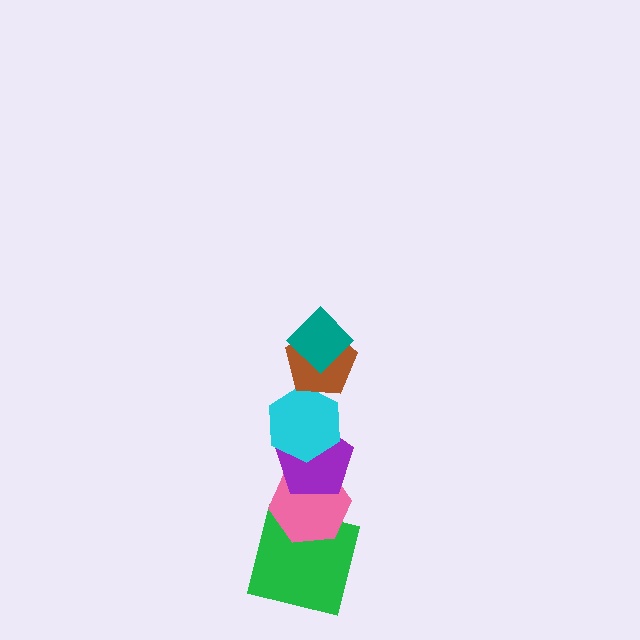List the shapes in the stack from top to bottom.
From top to bottom: the teal diamond, the brown pentagon, the cyan hexagon, the purple pentagon, the pink hexagon, the green square.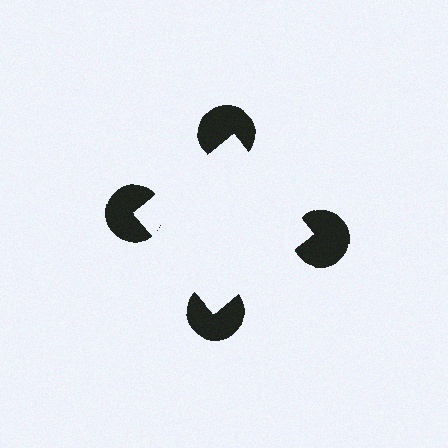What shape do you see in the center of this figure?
An illusory square — its edges are inferred from the aligned wedge cuts in the pac-man discs, not physically drawn.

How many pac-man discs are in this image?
There are 4 — one at each vertex of the illusory square.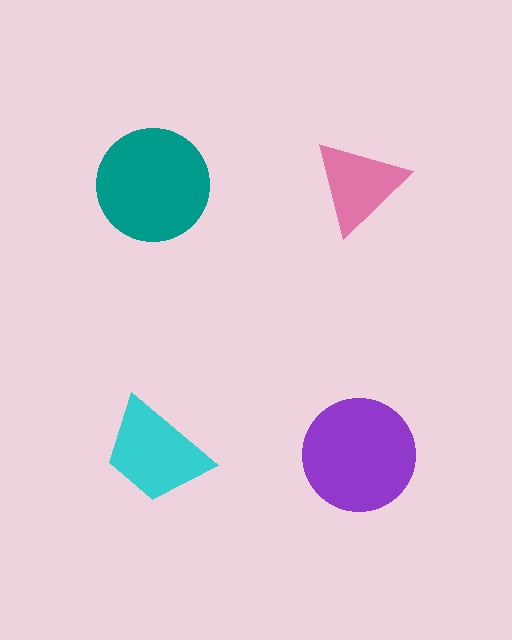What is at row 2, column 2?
A purple circle.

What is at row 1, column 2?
A pink triangle.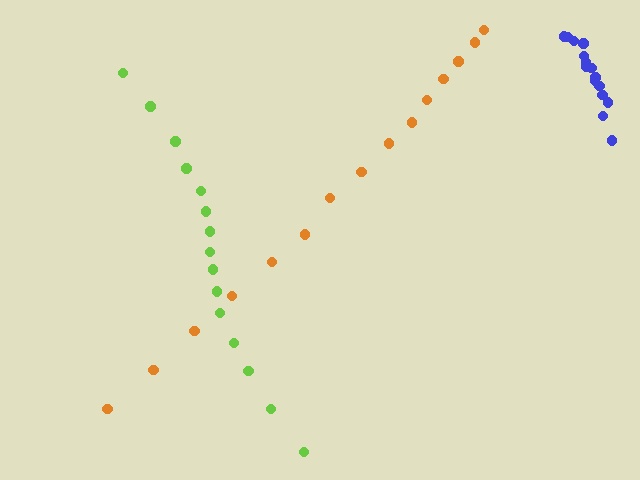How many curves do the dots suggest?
There are 3 distinct paths.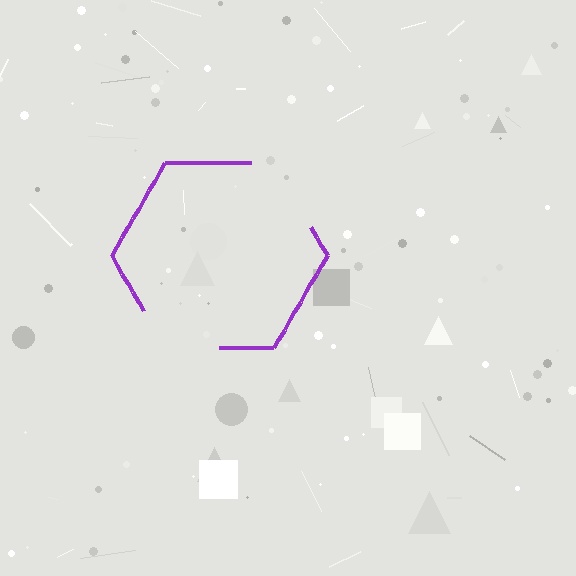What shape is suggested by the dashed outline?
The dashed outline suggests a hexagon.